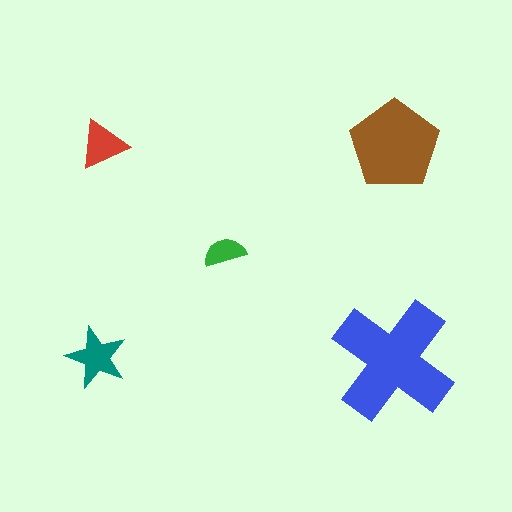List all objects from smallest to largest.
The green semicircle, the red triangle, the teal star, the brown pentagon, the blue cross.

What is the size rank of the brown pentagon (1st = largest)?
2nd.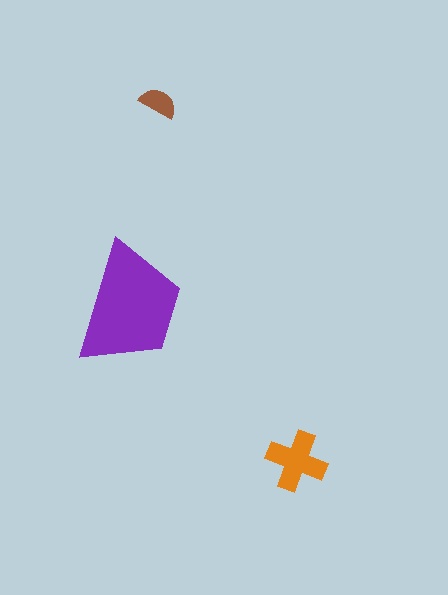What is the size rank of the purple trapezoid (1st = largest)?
1st.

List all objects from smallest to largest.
The brown semicircle, the orange cross, the purple trapezoid.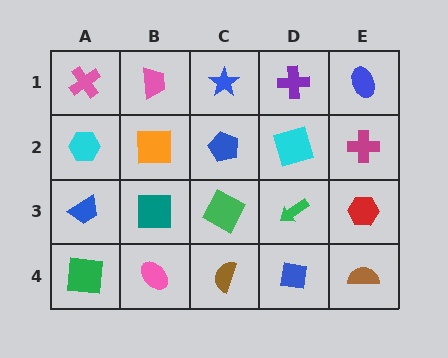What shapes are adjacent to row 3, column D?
A cyan square (row 2, column D), a blue square (row 4, column D), a green square (row 3, column C), a red hexagon (row 3, column E).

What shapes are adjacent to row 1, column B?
An orange square (row 2, column B), a pink cross (row 1, column A), a blue star (row 1, column C).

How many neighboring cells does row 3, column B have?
4.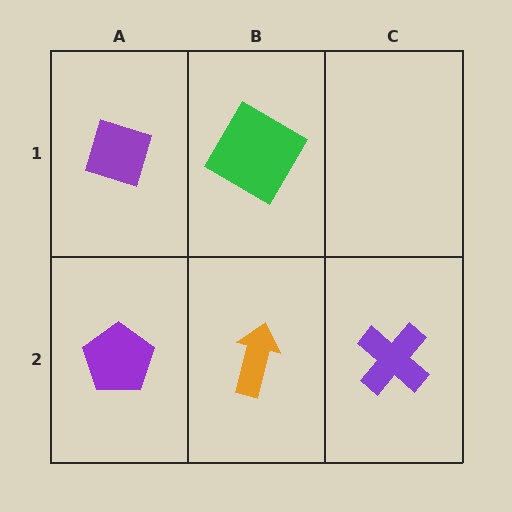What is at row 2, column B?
An orange arrow.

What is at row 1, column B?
A green diamond.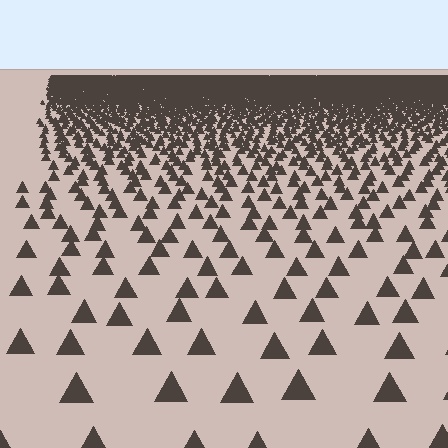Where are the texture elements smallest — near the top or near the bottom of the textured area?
Near the top.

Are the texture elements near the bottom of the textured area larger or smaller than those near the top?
Larger. Near the bottom, elements are closer to the viewer and appear at a bigger on-screen size.